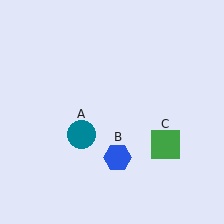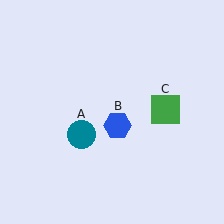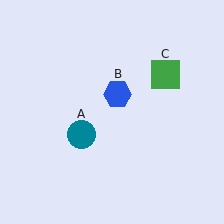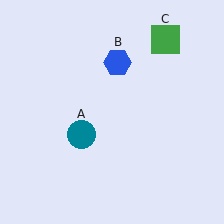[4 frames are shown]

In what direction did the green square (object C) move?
The green square (object C) moved up.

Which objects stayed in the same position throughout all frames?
Teal circle (object A) remained stationary.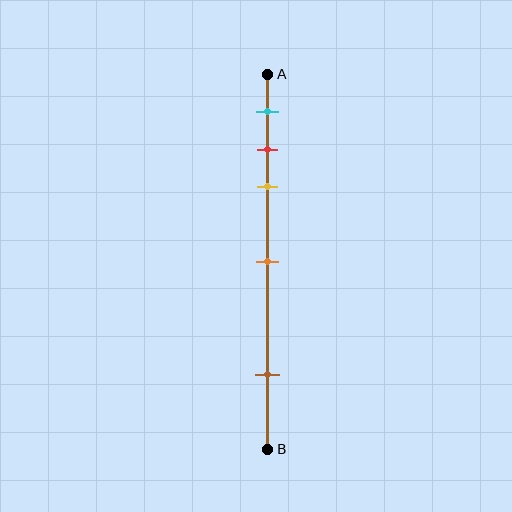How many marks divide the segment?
There are 5 marks dividing the segment.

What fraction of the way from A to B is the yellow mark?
The yellow mark is approximately 30% (0.3) of the way from A to B.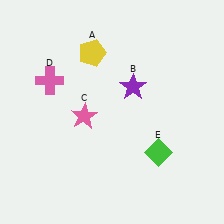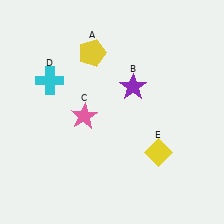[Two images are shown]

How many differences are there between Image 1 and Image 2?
There are 2 differences between the two images.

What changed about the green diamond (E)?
In Image 1, E is green. In Image 2, it changed to yellow.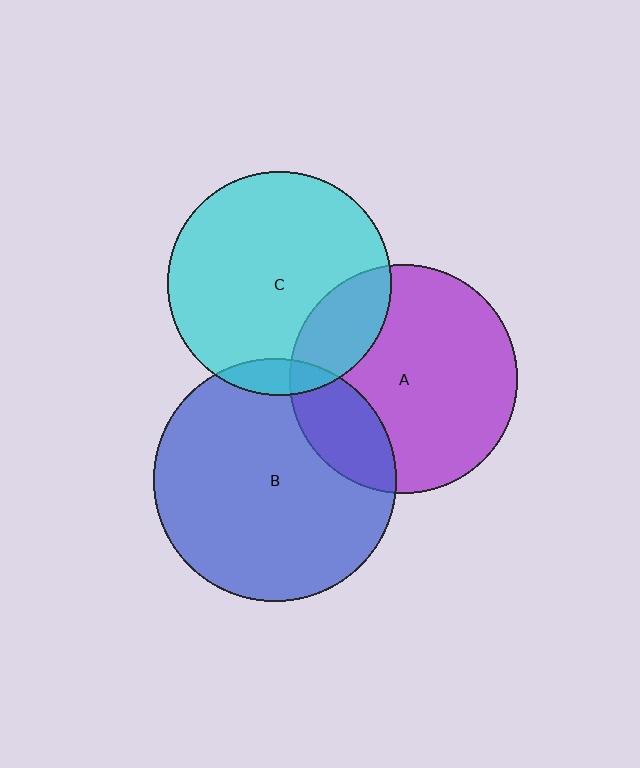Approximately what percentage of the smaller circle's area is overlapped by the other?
Approximately 10%.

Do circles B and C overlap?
Yes.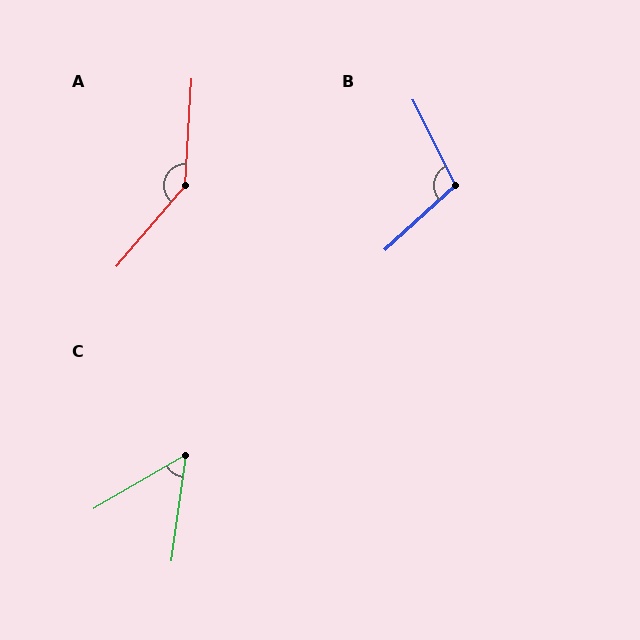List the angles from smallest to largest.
C (52°), B (106°), A (143°).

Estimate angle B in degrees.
Approximately 106 degrees.